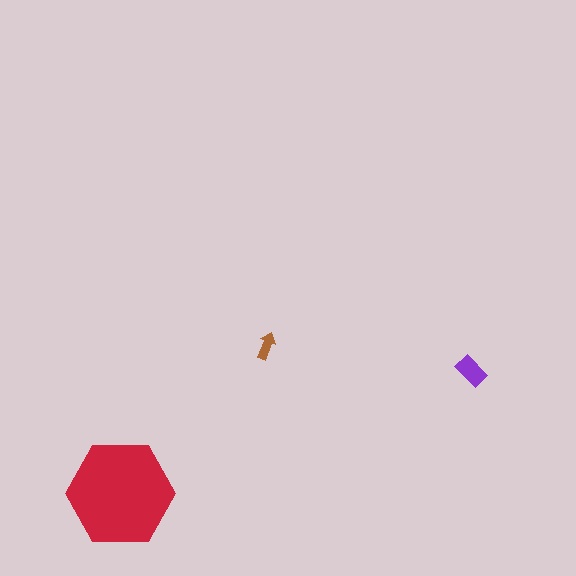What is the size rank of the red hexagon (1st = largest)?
1st.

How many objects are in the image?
There are 3 objects in the image.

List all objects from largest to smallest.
The red hexagon, the purple rectangle, the brown arrow.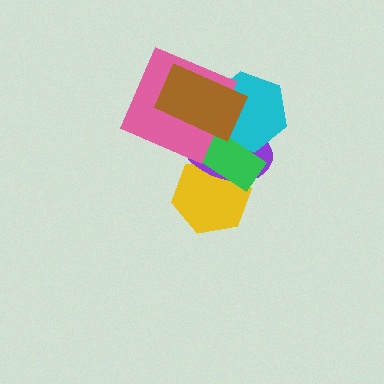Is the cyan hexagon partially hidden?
Yes, it is partially covered by another shape.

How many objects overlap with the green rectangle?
3 objects overlap with the green rectangle.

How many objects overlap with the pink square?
3 objects overlap with the pink square.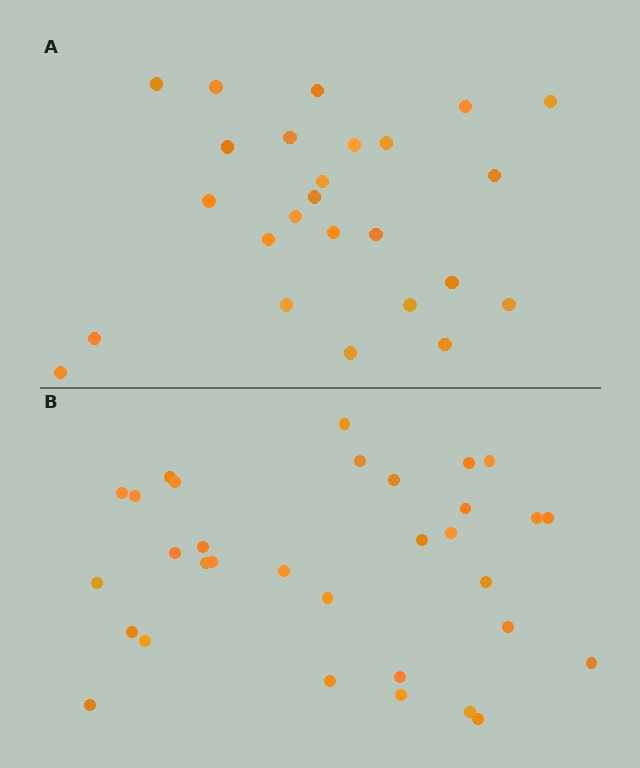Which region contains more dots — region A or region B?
Region B (the bottom region) has more dots.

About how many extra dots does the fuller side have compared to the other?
Region B has roughly 8 or so more dots than region A.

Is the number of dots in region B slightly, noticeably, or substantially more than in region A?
Region B has noticeably more, but not dramatically so. The ratio is roughly 1.3 to 1.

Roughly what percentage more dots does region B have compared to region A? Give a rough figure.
About 30% more.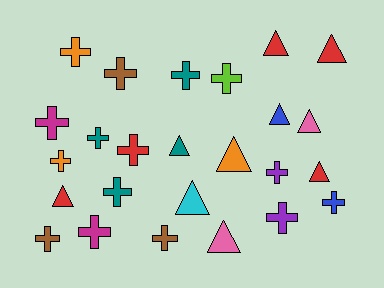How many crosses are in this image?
There are 15 crosses.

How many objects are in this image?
There are 25 objects.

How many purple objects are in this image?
There are 2 purple objects.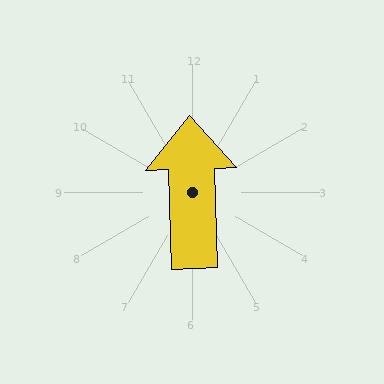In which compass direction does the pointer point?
North.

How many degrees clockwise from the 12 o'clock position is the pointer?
Approximately 358 degrees.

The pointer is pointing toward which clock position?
Roughly 12 o'clock.